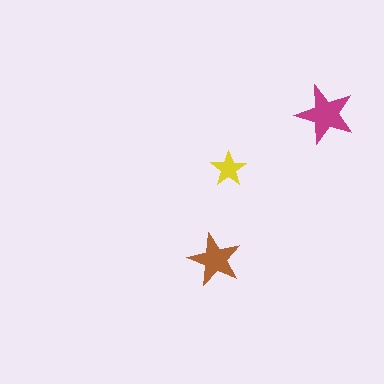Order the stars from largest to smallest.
the magenta one, the brown one, the yellow one.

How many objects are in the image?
There are 3 objects in the image.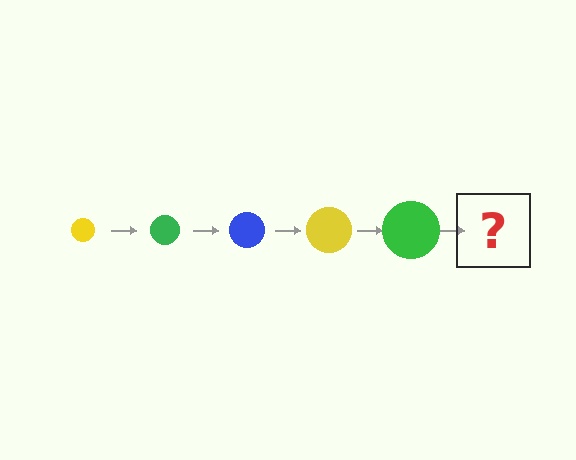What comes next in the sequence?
The next element should be a blue circle, larger than the previous one.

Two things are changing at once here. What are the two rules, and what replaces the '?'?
The two rules are that the circle grows larger each step and the color cycles through yellow, green, and blue. The '?' should be a blue circle, larger than the previous one.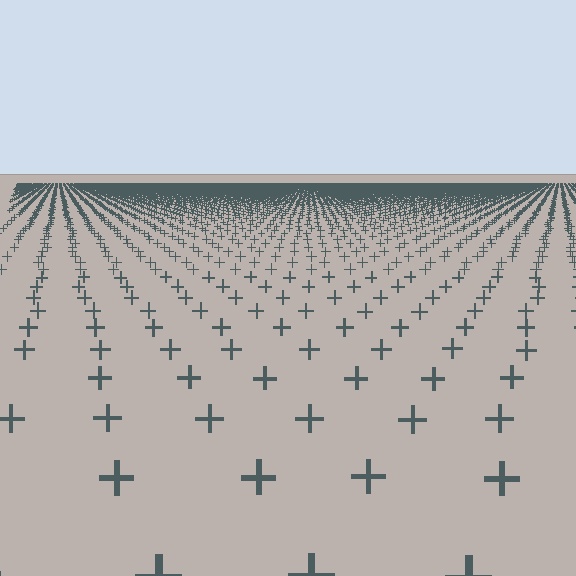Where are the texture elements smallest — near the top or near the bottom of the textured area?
Near the top.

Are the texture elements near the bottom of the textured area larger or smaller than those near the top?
Larger. Near the bottom, elements are closer to the viewer and appear at a bigger on-screen size.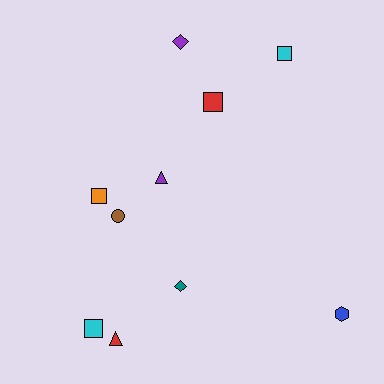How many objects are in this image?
There are 10 objects.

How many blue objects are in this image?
There is 1 blue object.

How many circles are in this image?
There is 1 circle.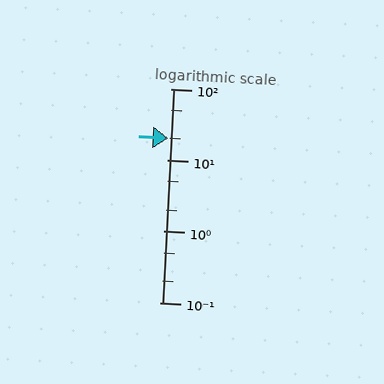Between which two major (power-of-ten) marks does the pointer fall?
The pointer is between 10 and 100.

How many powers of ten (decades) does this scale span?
The scale spans 3 decades, from 0.1 to 100.